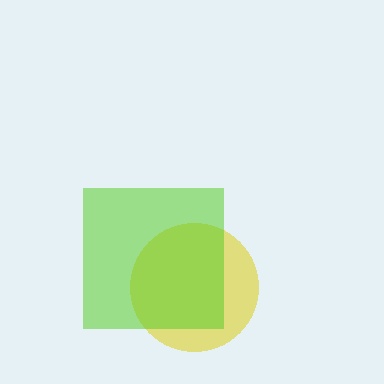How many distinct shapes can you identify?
There are 2 distinct shapes: a yellow circle, a lime square.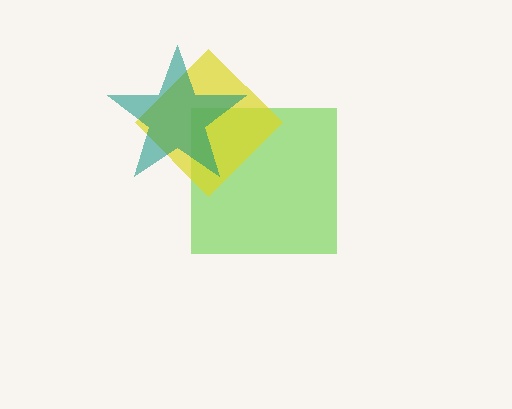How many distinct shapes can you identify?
There are 3 distinct shapes: a lime square, a yellow diamond, a teal star.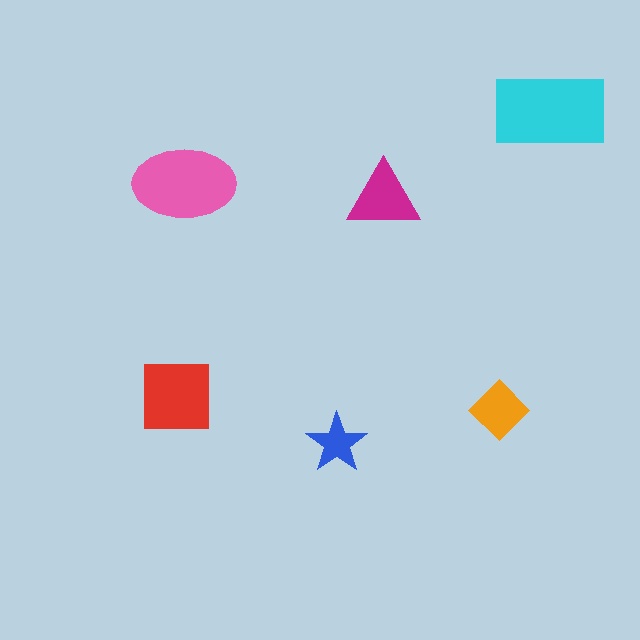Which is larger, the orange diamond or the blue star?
The orange diamond.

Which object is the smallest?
The blue star.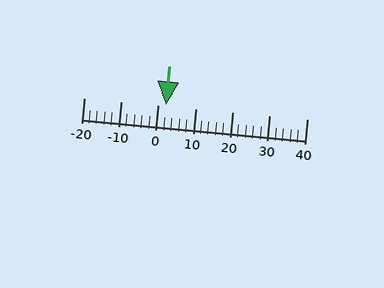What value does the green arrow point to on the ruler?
The green arrow points to approximately 2.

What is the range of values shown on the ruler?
The ruler shows values from -20 to 40.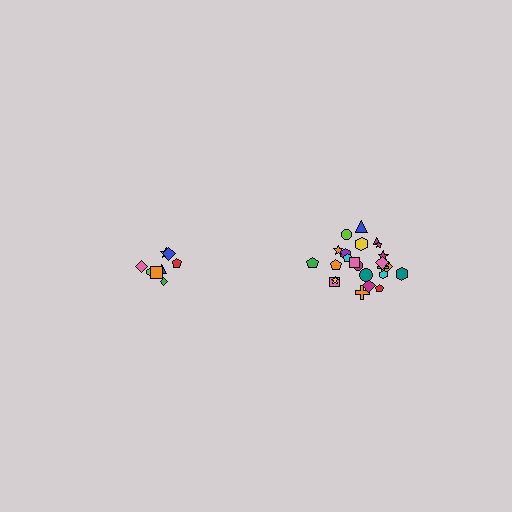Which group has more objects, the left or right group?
The right group.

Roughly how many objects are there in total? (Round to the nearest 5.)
Roughly 35 objects in total.